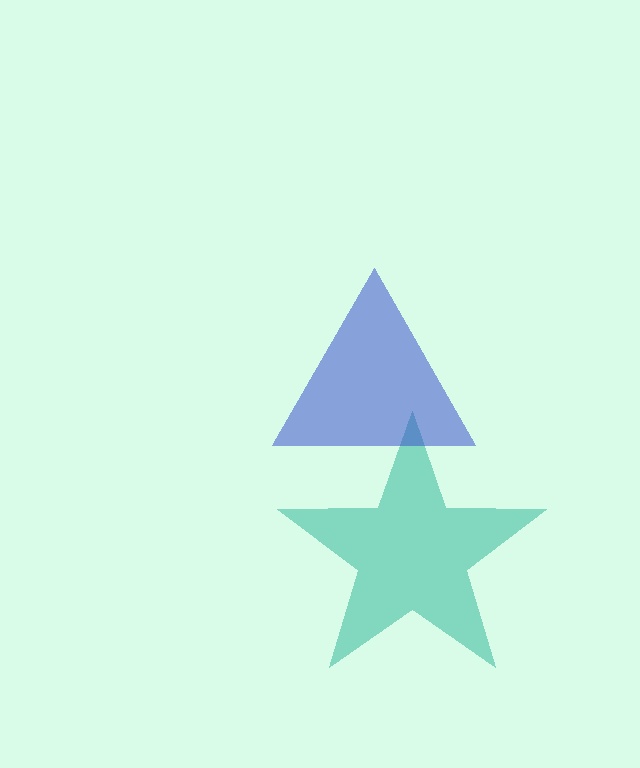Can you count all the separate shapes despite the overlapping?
Yes, there are 2 separate shapes.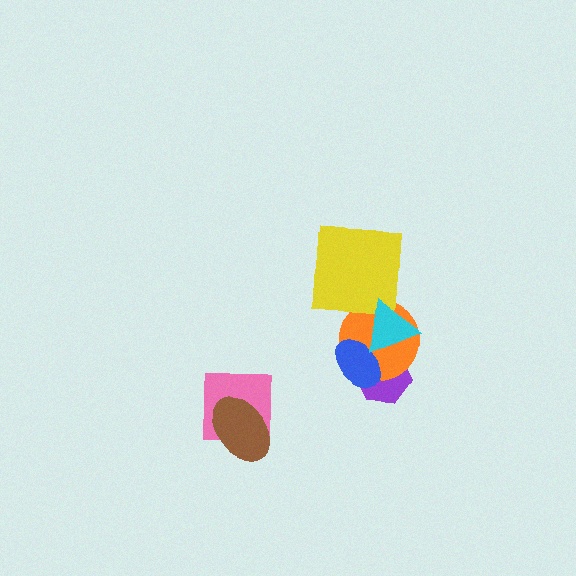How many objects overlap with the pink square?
1 object overlaps with the pink square.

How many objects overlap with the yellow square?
1 object overlaps with the yellow square.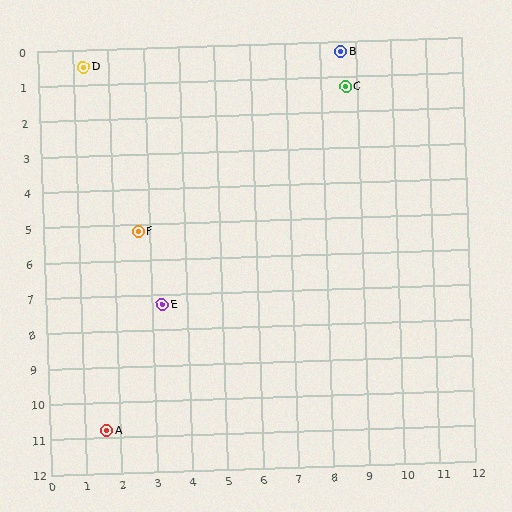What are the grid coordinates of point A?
Point A is at approximately (1.6, 10.8).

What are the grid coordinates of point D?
Point D is at approximately (1.3, 0.5).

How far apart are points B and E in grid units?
Points B and E are about 8.8 grid units apart.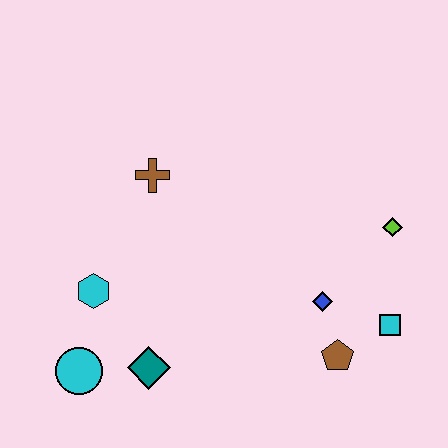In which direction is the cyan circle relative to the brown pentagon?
The cyan circle is to the left of the brown pentagon.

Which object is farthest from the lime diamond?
The cyan circle is farthest from the lime diamond.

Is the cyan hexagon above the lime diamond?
No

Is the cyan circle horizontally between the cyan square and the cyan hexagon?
No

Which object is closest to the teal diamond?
The cyan circle is closest to the teal diamond.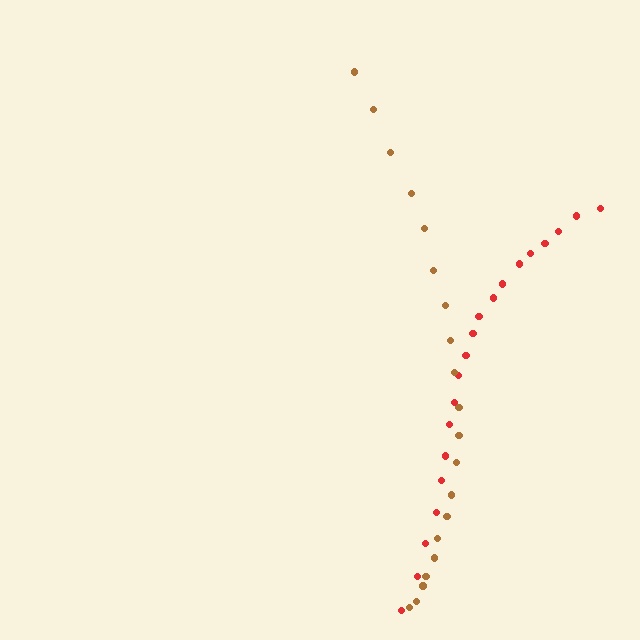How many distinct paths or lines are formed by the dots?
There are 2 distinct paths.